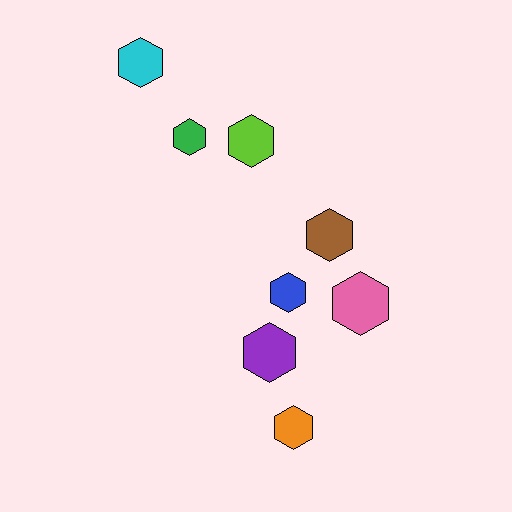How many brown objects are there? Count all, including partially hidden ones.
There is 1 brown object.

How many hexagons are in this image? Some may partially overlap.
There are 8 hexagons.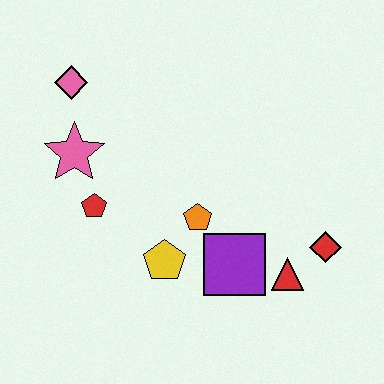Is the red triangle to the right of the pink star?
Yes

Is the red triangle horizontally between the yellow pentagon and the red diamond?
Yes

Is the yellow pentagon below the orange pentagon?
Yes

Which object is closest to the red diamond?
The red triangle is closest to the red diamond.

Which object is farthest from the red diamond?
The pink diamond is farthest from the red diamond.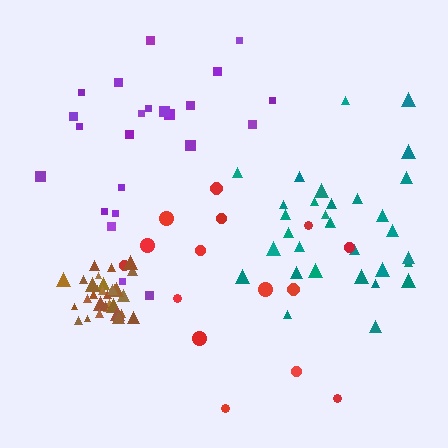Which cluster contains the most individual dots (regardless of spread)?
Teal (32).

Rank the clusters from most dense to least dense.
brown, teal, red, purple.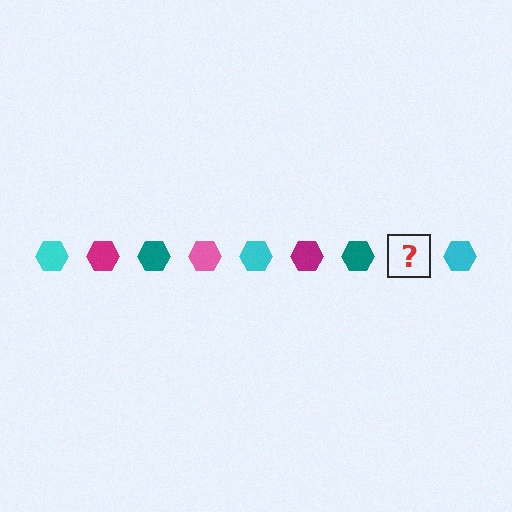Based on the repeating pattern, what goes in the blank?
The blank should be a pink hexagon.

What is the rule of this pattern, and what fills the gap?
The rule is that the pattern cycles through cyan, magenta, teal, pink hexagons. The gap should be filled with a pink hexagon.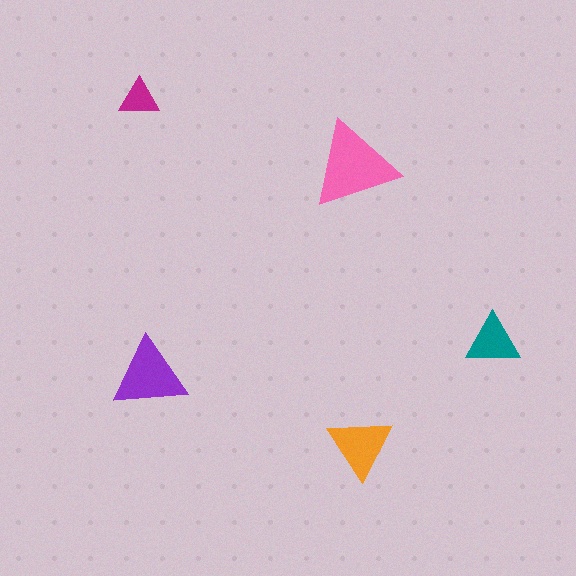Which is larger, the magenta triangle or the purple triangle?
The purple one.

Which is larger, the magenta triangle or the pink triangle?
The pink one.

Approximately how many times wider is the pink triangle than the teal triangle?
About 1.5 times wider.